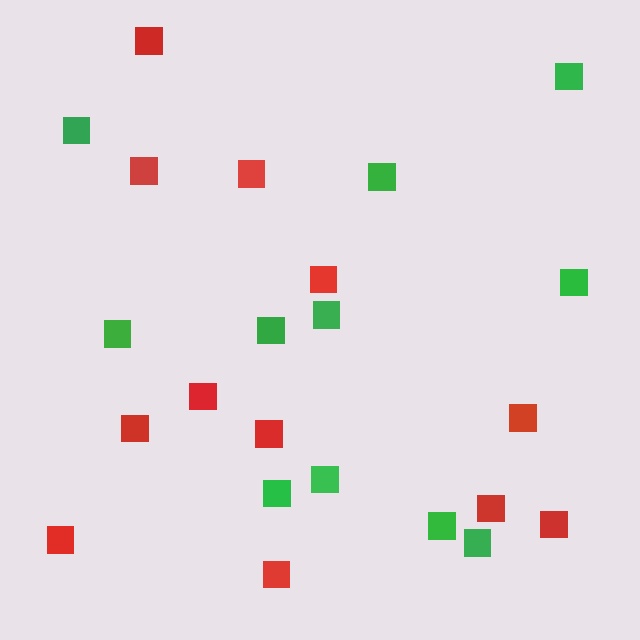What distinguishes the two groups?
There are 2 groups: one group of red squares (12) and one group of green squares (11).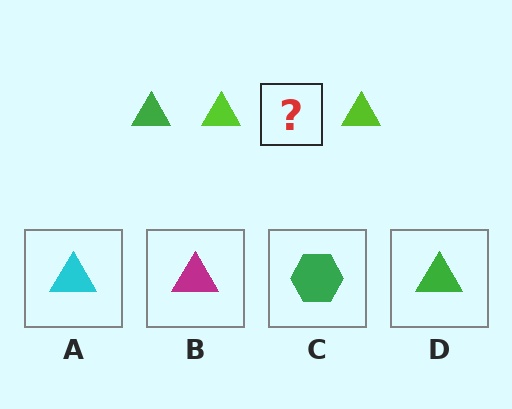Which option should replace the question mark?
Option D.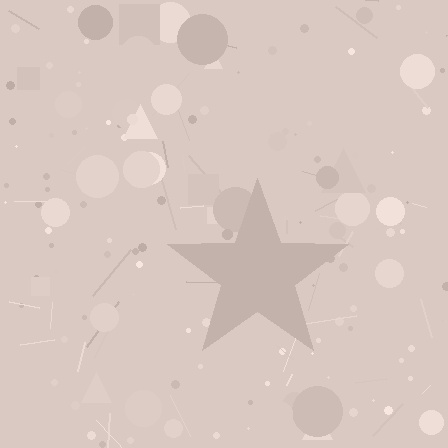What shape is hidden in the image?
A star is hidden in the image.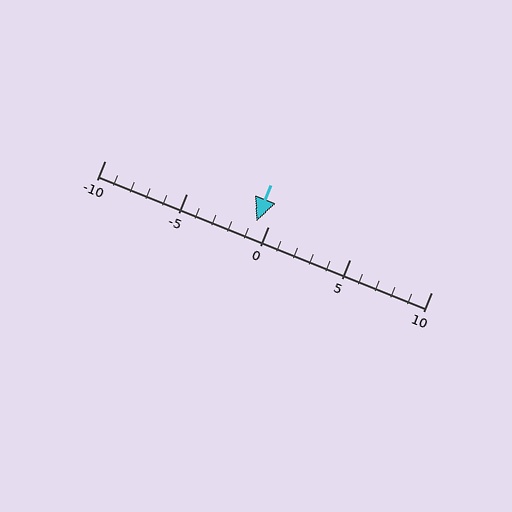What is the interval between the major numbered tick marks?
The major tick marks are spaced 5 units apart.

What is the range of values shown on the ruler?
The ruler shows values from -10 to 10.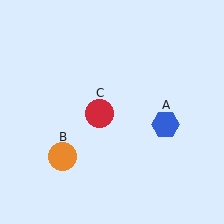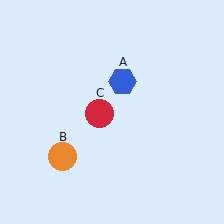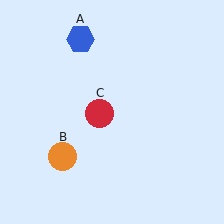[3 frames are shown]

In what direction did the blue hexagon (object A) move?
The blue hexagon (object A) moved up and to the left.